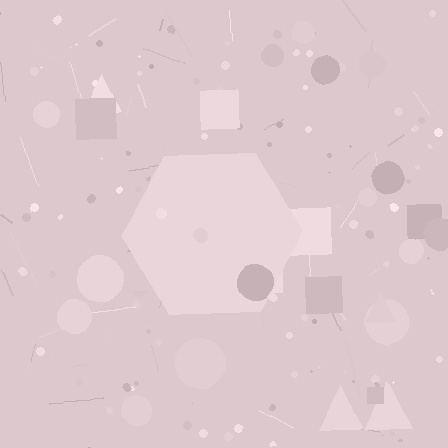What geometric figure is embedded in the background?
A hexagon is embedded in the background.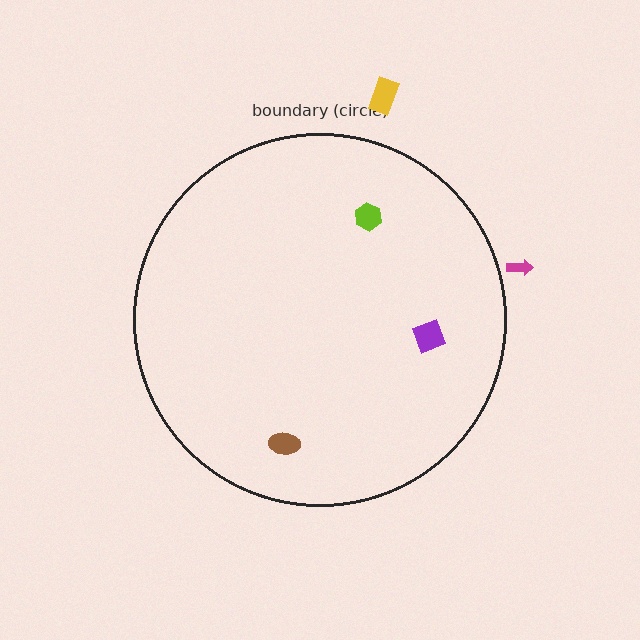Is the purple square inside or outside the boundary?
Inside.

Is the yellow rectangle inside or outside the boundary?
Outside.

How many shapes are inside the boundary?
3 inside, 2 outside.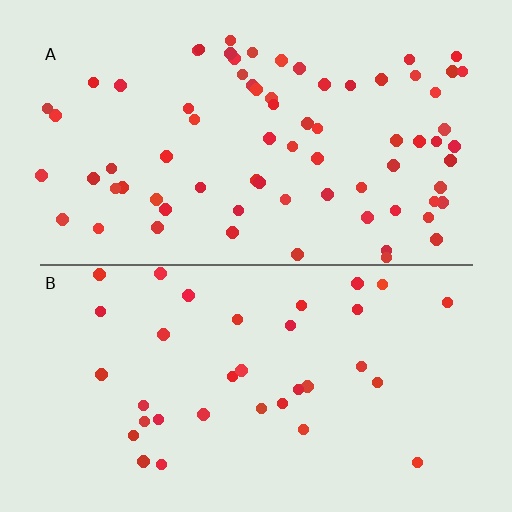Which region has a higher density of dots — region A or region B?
A (the top).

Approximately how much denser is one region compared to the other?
Approximately 2.1× — region A over region B.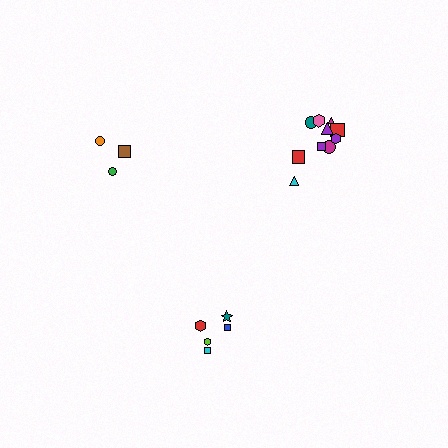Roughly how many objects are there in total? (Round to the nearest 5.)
Roughly 20 objects in total.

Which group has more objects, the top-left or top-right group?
The top-right group.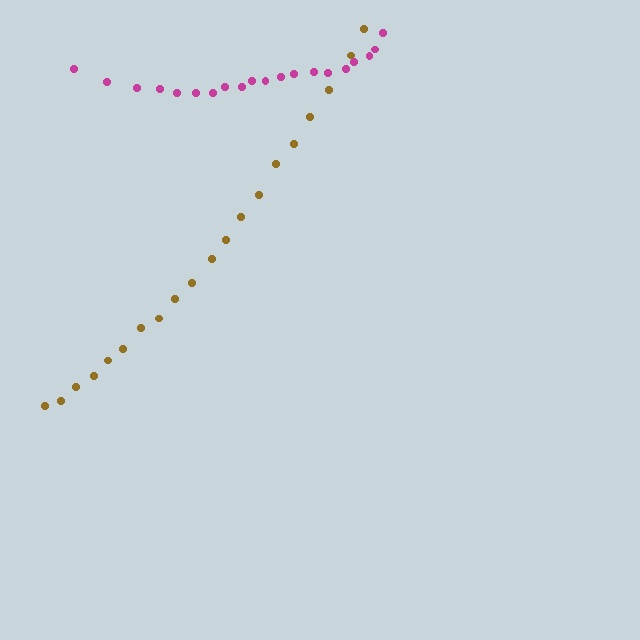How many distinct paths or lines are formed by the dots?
There are 2 distinct paths.